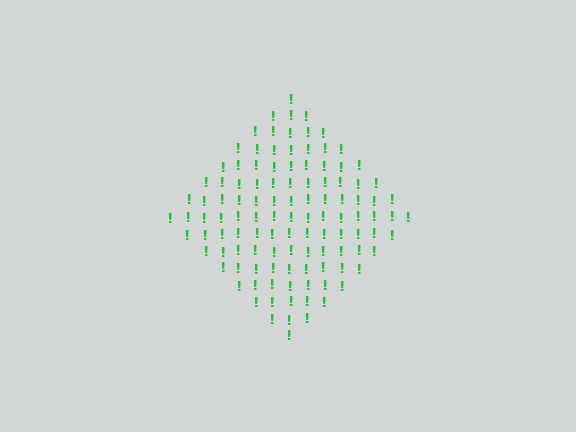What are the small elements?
The small elements are exclamation marks.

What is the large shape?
The large shape is a diamond.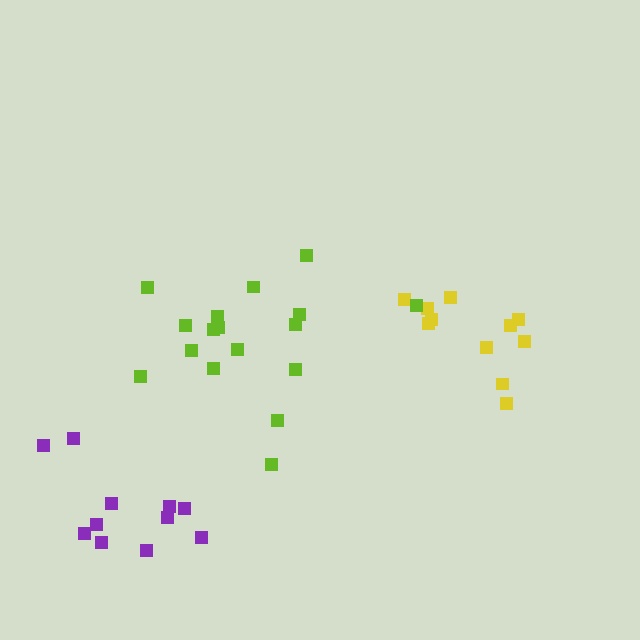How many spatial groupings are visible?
There are 3 spatial groupings.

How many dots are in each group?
Group 1: 11 dots, Group 2: 11 dots, Group 3: 17 dots (39 total).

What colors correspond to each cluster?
The clusters are colored: purple, yellow, lime.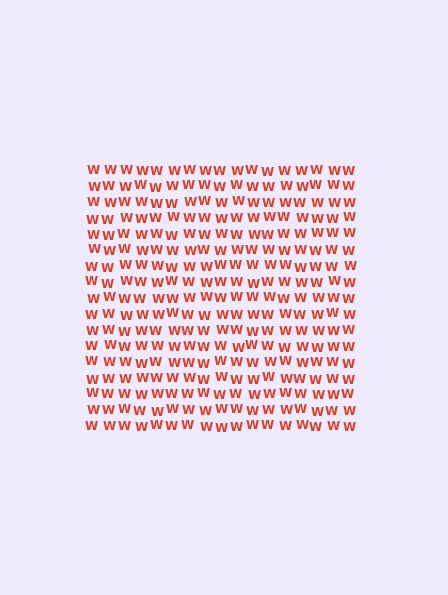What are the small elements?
The small elements are letter W's.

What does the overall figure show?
The overall figure shows a square.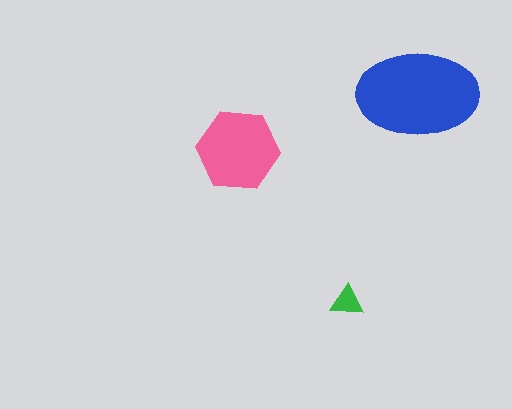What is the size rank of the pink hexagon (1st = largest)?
2nd.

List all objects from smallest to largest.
The green triangle, the pink hexagon, the blue ellipse.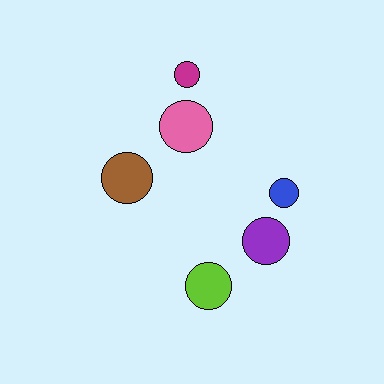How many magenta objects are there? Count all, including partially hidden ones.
There is 1 magenta object.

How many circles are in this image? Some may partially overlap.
There are 6 circles.